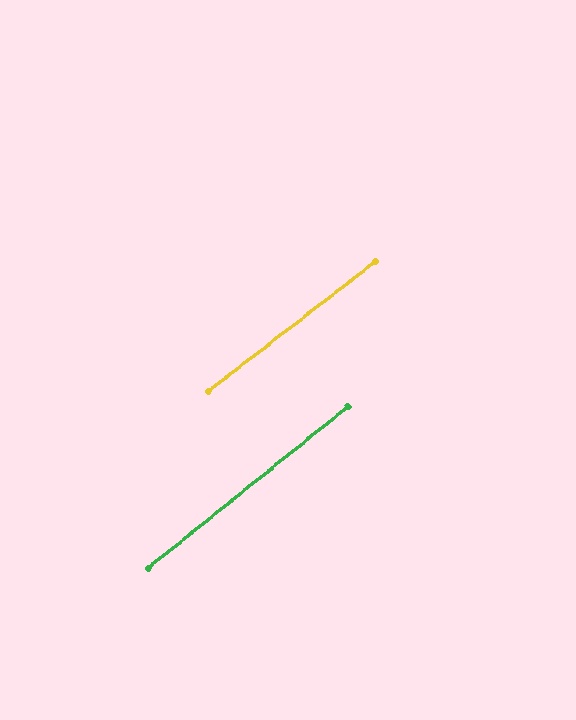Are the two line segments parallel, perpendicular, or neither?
Parallel — their directions differ by only 1.0°.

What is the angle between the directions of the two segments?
Approximately 1 degree.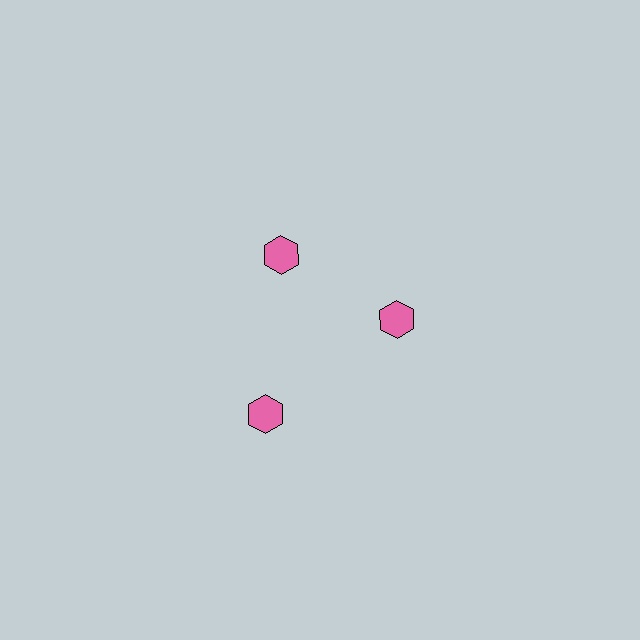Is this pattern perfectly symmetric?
No. The 3 pink hexagons are arranged in a ring, but one element near the 7 o'clock position is pushed outward from the center, breaking the 3-fold rotational symmetry.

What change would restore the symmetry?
The symmetry would be restored by moving it inward, back onto the ring so that all 3 hexagons sit at equal angles and equal distance from the center.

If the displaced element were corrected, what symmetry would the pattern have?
It would have 3-fold rotational symmetry — the pattern would map onto itself every 120 degrees.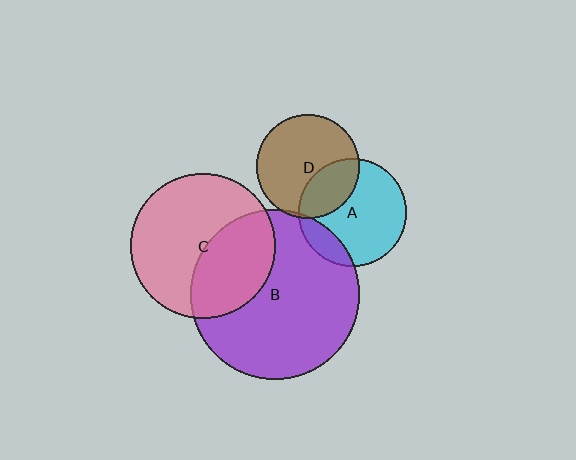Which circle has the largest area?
Circle B (purple).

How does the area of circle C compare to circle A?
Approximately 1.8 times.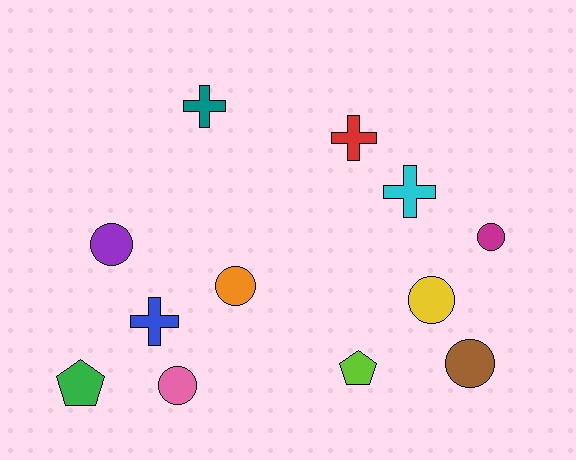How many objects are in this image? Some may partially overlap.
There are 12 objects.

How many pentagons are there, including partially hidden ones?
There are 2 pentagons.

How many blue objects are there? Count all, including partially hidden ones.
There is 1 blue object.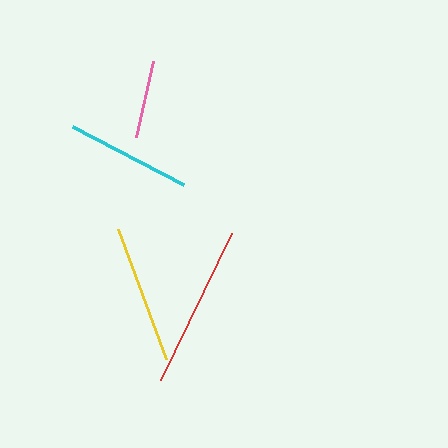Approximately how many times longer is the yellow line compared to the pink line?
The yellow line is approximately 1.8 times the length of the pink line.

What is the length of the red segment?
The red segment is approximately 164 pixels long.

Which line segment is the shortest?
The pink line is the shortest at approximately 78 pixels.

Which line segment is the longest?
The red line is the longest at approximately 164 pixels.